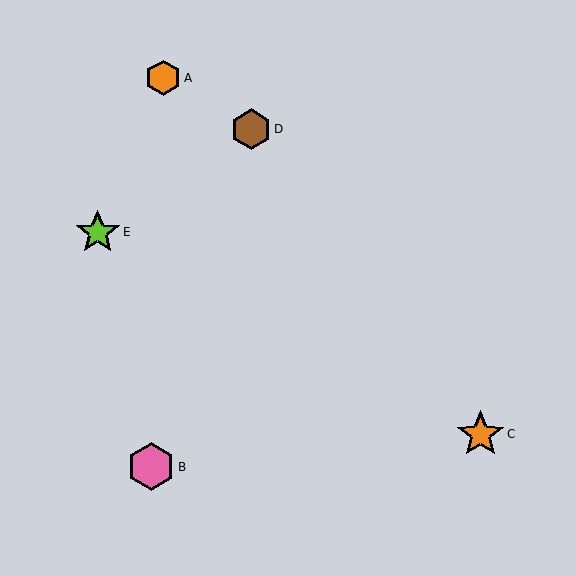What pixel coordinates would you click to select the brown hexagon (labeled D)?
Click at (251, 129) to select the brown hexagon D.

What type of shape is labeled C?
Shape C is an orange star.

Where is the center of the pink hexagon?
The center of the pink hexagon is at (151, 467).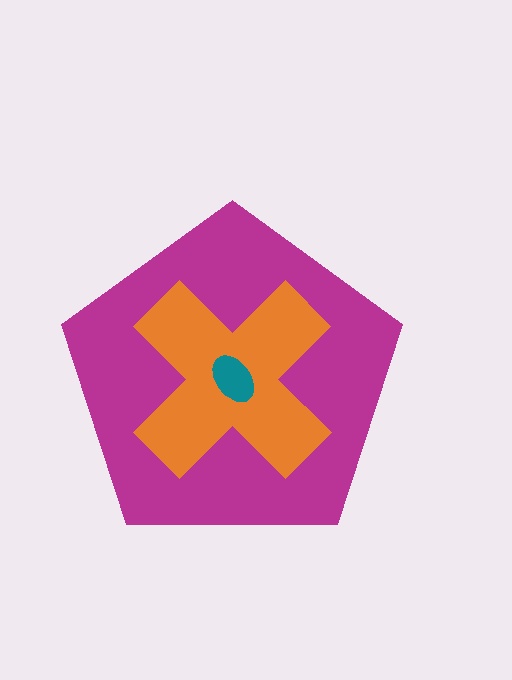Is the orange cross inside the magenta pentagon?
Yes.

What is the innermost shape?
The teal ellipse.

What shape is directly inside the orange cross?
The teal ellipse.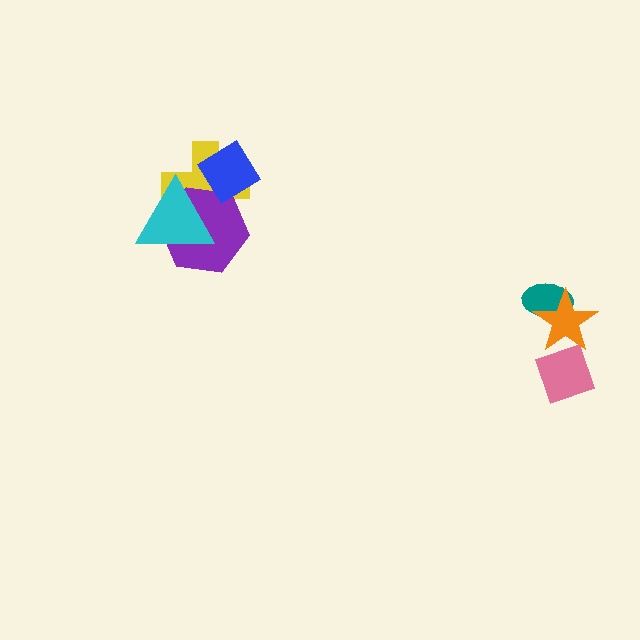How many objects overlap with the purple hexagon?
3 objects overlap with the purple hexagon.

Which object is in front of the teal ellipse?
The orange star is in front of the teal ellipse.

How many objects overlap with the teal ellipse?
1 object overlaps with the teal ellipse.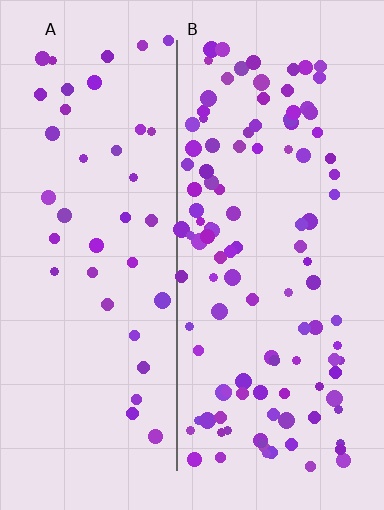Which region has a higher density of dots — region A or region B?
B (the right).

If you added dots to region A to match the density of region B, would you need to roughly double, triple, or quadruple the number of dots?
Approximately triple.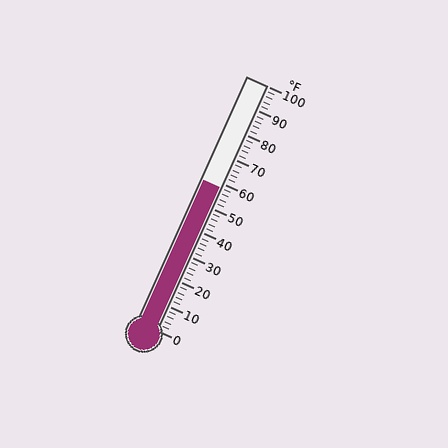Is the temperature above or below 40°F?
The temperature is above 40°F.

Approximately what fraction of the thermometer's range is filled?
The thermometer is filled to approximately 60% of its range.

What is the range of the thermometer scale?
The thermometer scale ranges from 0°F to 100°F.